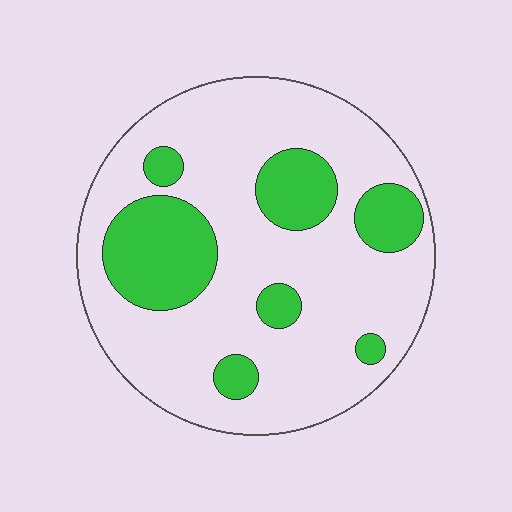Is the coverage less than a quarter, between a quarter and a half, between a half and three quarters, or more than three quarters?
Less than a quarter.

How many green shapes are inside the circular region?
7.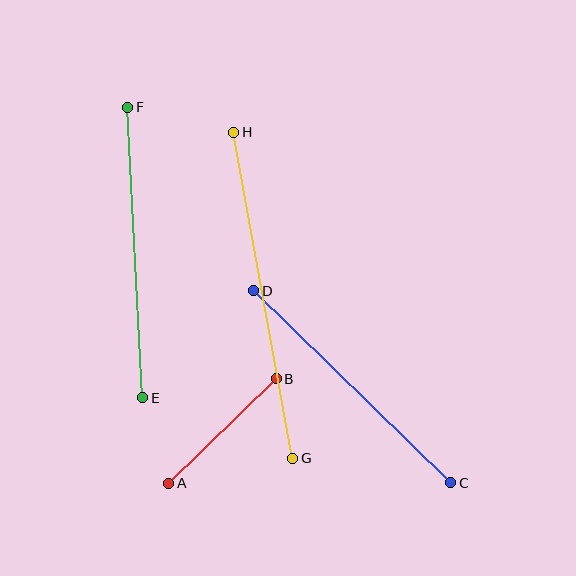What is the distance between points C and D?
The distance is approximately 275 pixels.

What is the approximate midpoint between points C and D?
The midpoint is at approximately (352, 387) pixels.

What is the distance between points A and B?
The distance is approximately 150 pixels.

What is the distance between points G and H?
The distance is approximately 331 pixels.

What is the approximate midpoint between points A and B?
The midpoint is at approximately (222, 431) pixels.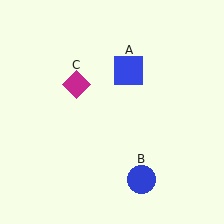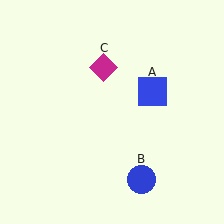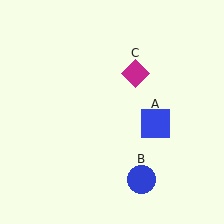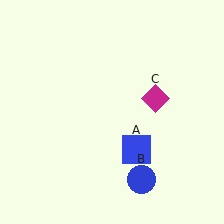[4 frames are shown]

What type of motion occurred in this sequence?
The blue square (object A), magenta diamond (object C) rotated clockwise around the center of the scene.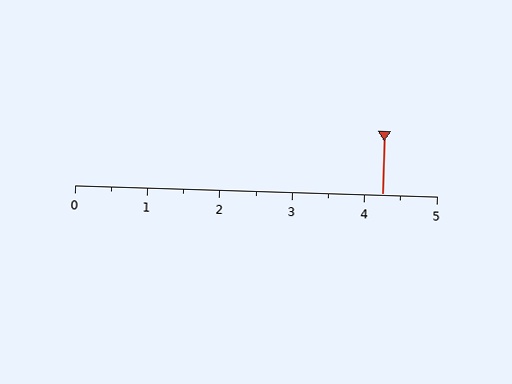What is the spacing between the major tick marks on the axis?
The major ticks are spaced 1 apart.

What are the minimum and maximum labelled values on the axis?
The axis runs from 0 to 5.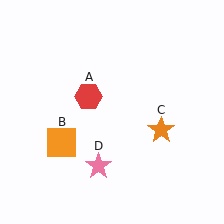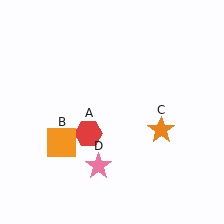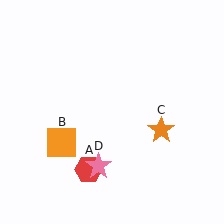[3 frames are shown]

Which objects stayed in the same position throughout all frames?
Orange square (object B) and orange star (object C) and pink star (object D) remained stationary.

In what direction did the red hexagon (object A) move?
The red hexagon (object A) moved down.